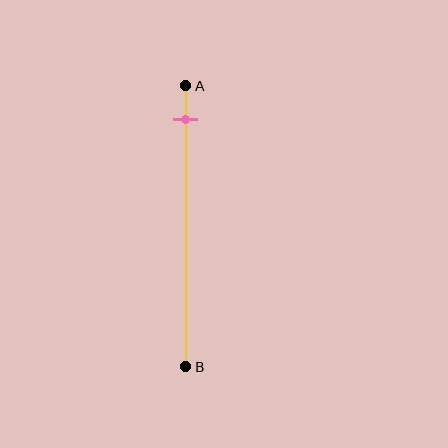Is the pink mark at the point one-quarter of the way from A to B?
No, the mark is at about 10% from A, not at the 25% one-quarter point.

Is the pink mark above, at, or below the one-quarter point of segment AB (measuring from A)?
The pink mark is above the one-quarter point of segment AB.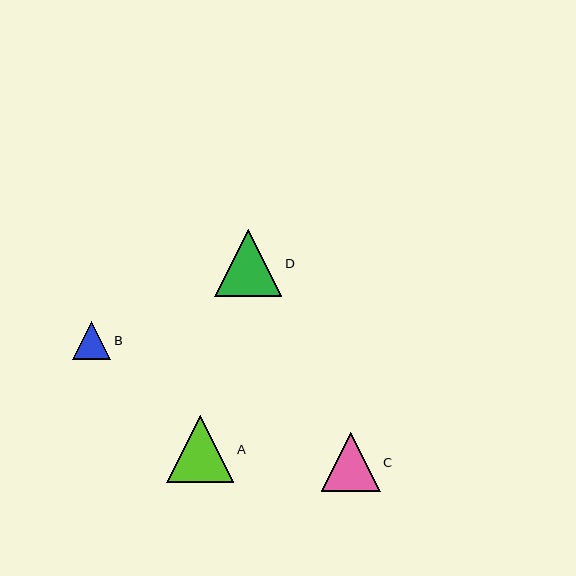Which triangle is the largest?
Triangle D is the largest with a size of approximately 67 pixels.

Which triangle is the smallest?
Triangle B is the smallest with a size of approximately 38 pixels.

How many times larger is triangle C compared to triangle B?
Triangle C is approximately 1.5 times the size of triangle B.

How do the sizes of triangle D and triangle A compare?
Triangle D and triangle A are approximately the same size.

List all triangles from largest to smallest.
From largest to smallest: D, A, C, B.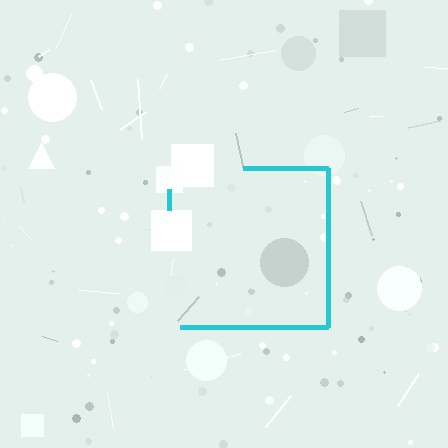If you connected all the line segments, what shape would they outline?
They would outline a square.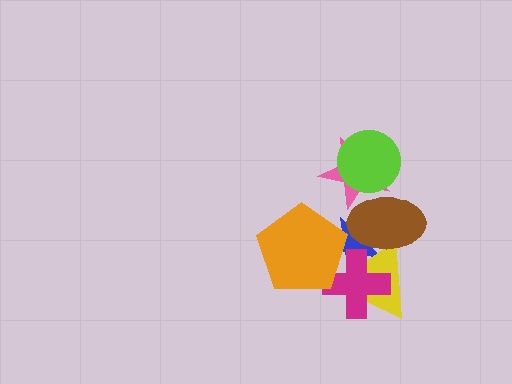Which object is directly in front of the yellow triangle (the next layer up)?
The magenta cross is directly in front of the yellow triangle.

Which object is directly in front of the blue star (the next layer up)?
The yellow triangle is directly in front of the blue star.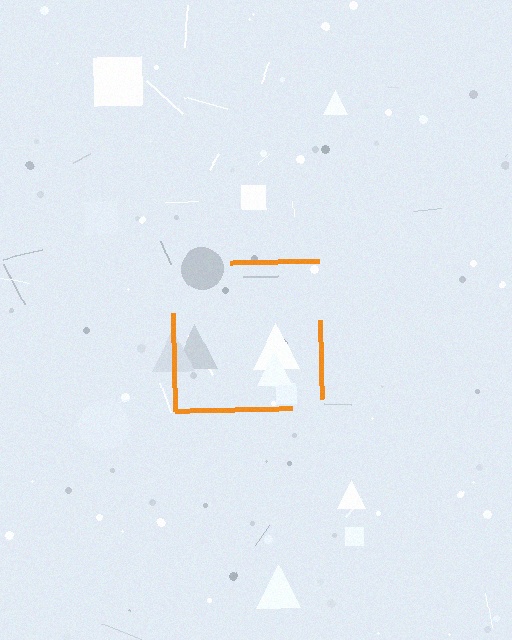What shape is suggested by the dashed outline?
The dashed outline suggests a square.